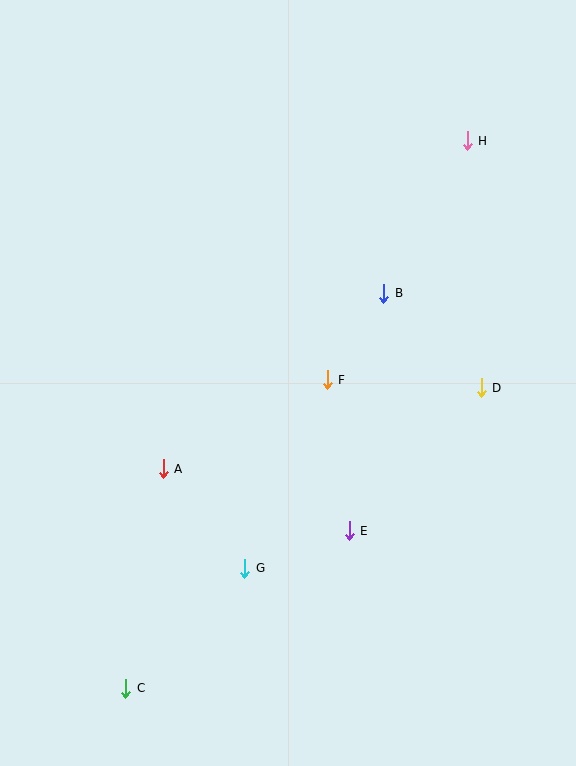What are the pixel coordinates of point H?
Point H is at (467, 141).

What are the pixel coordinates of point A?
Point A is at (163, 469).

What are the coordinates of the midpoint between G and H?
The midpoint between G and H is at (356, 354).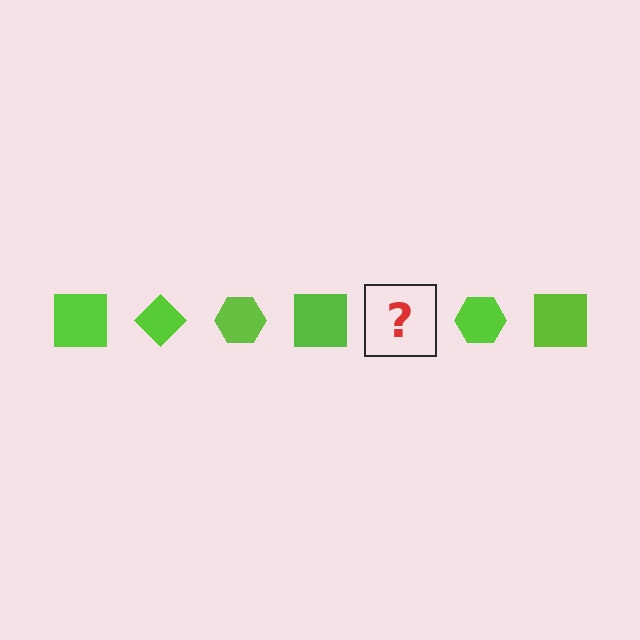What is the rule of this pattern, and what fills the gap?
The rule is that the pattern cycles through square, diamond, hexagon shapes in lime. The gap should be filled with a lime diamond.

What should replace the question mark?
The question mark should be replaced with a lime diamond.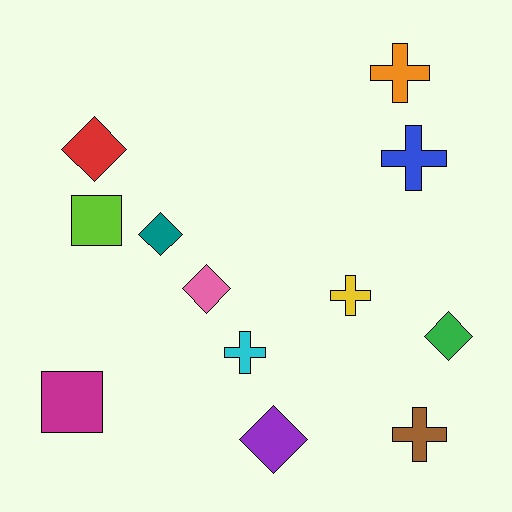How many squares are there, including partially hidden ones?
There are 2 squares.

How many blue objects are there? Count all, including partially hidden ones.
There is 1 blue object.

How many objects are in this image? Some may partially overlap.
There are 12 objects.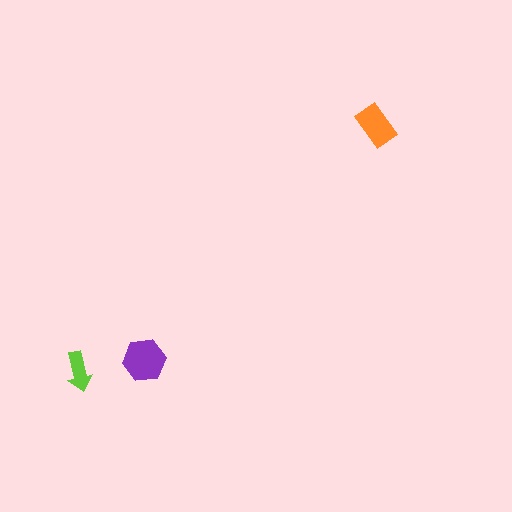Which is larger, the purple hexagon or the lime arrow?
The purple hexagon.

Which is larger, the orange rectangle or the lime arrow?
The orange rectangle.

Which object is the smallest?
The lime arrow.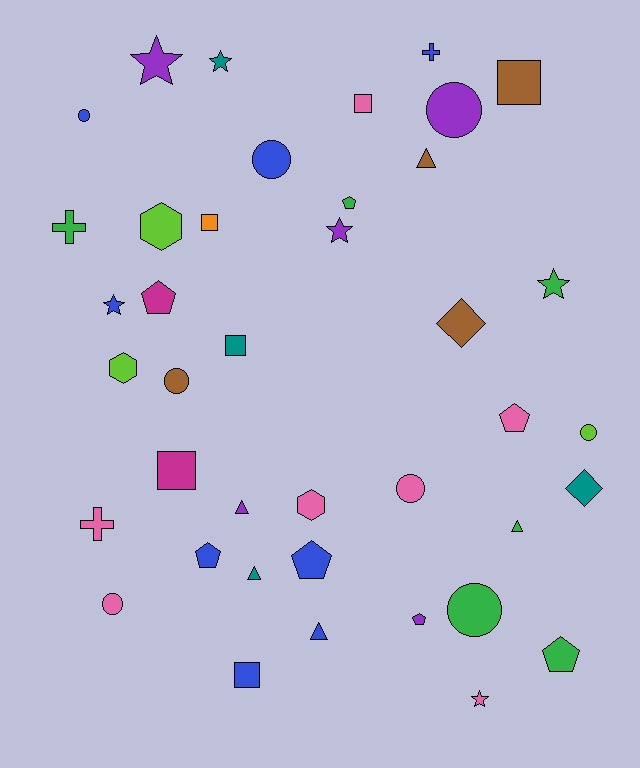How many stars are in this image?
There are 6 stars.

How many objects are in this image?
There are 40 objects.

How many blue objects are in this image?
There are 8 blue objects.